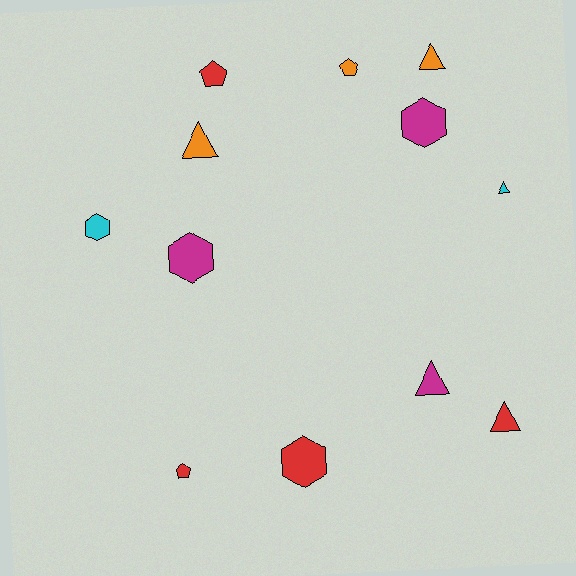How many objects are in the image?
There are 12 objects.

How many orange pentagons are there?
There is 1 orange pentagon.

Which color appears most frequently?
Red, with 4 objects.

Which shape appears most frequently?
Triangle, with 5 objects.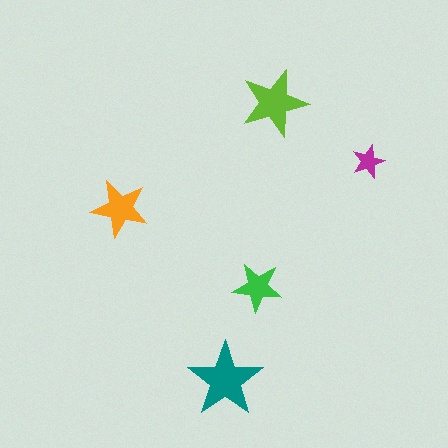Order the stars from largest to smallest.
the teal one, the lime one, the orange one, the green one, the magenta one.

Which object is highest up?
The lime star is topmost.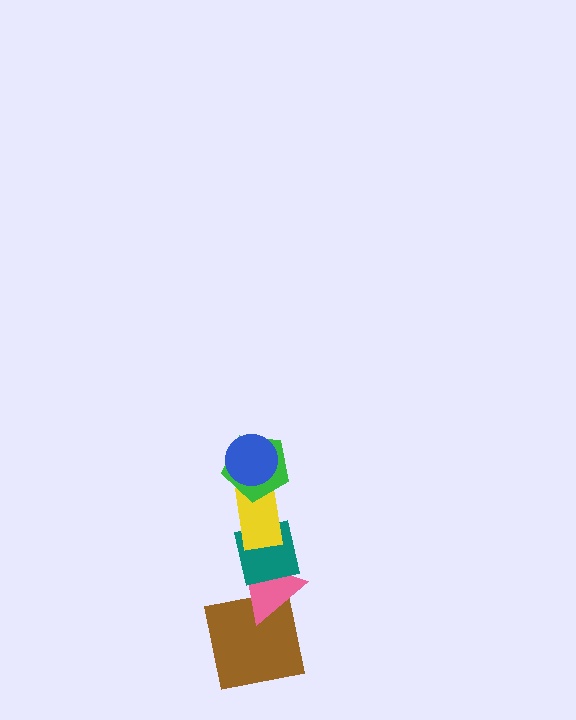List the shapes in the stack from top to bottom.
From top to bottom: the blue circle, the green pentagon, the yellow rectangle, the teal square, the pink triangle, the brown square.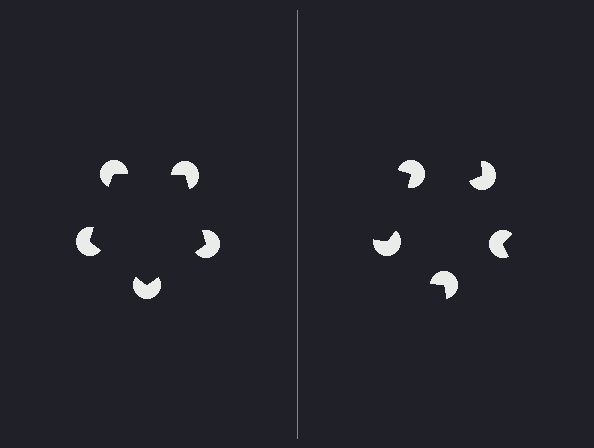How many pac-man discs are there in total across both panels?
10 — 5 on each side.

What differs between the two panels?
The pac-man discs are positioned identically on both sides; only the wedge orientations differ. On the left they align to a pentagon; on the right they are misaligned.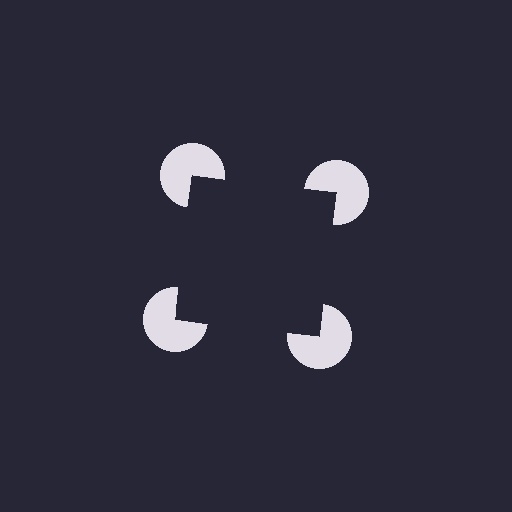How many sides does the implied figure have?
4 sides.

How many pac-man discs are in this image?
There are 4 — one at each vertex of the illusory square.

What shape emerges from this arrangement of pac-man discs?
An illusory square — its edges are inferred from the aligned wedge cuts in the pac-man discs, not physically drawn.